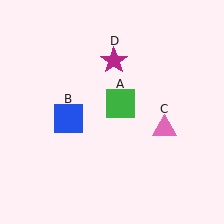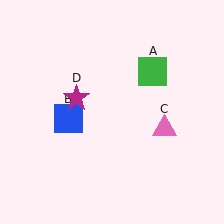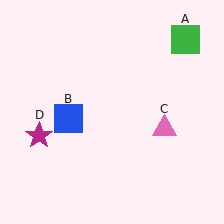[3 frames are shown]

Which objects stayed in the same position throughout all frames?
Blue square (object B) and pink triangle (object C) remained stationary.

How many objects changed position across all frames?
2 objects changed position: green square (object A), magenta star (object D).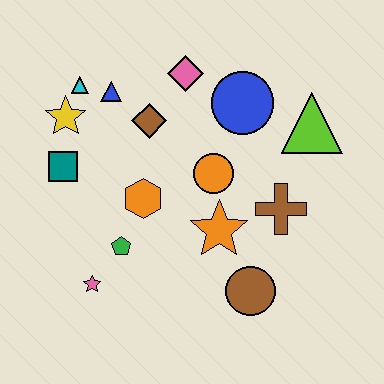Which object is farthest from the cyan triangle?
The brown circle is farthest from the cyan triangle.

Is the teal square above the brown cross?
Yes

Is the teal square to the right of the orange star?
No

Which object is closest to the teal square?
The yellow star is closest to the teal square.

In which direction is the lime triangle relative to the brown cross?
The lime triangle is above the brown cross.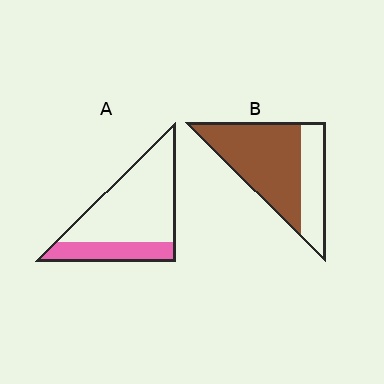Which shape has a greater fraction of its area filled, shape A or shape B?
Shape B.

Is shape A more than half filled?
No.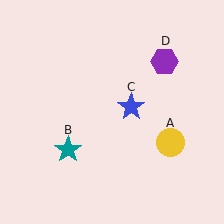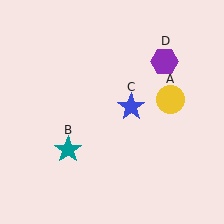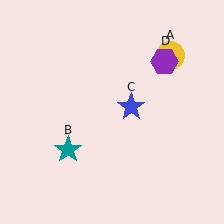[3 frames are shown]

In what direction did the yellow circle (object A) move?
The yellow circle (object A) moved up.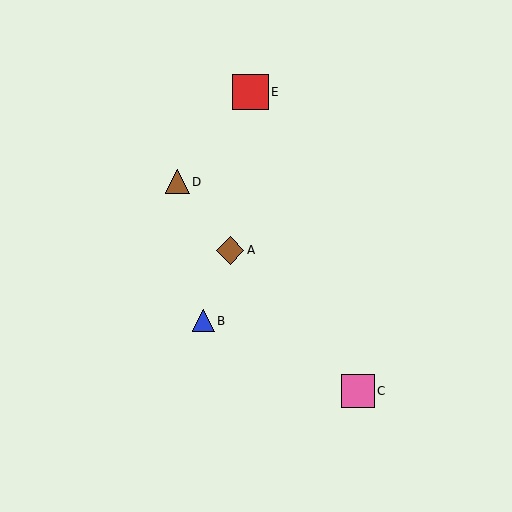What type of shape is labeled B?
Shape B is a blue triangle.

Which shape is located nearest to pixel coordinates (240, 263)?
The brown diamond (labeled A) at (230, 250) is nearest to that location.